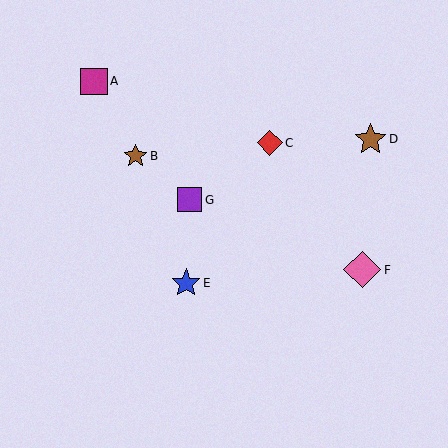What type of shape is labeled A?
Shape A is a magenta square.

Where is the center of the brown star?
The center of the brown star is at (370, 139).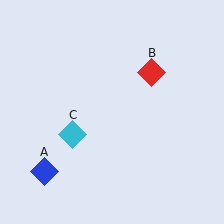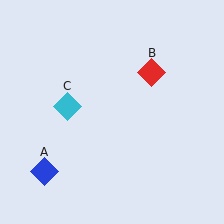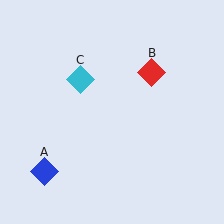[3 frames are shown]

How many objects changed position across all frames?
1 object changed position: cyan diamond (object C).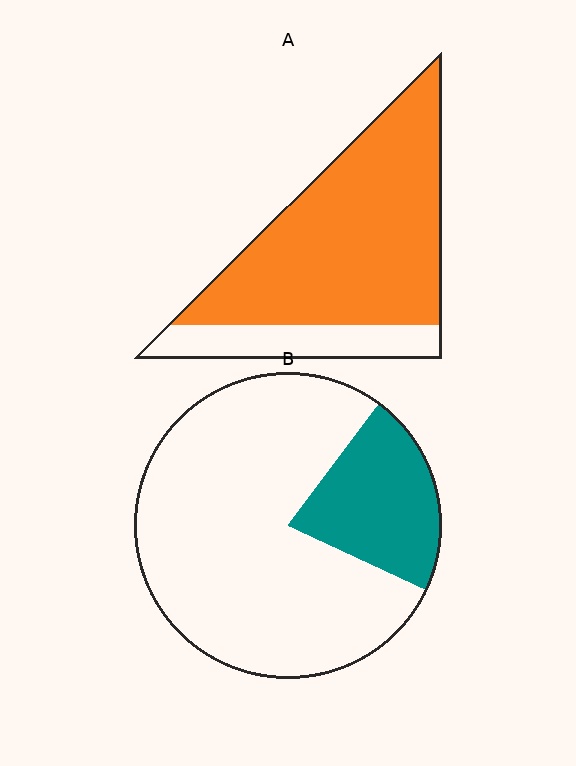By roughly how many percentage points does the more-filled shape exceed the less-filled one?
By roughly 55 percentage points (A over B).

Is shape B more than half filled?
No.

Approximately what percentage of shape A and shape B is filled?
A is approximately 80% and B is approximately 20%.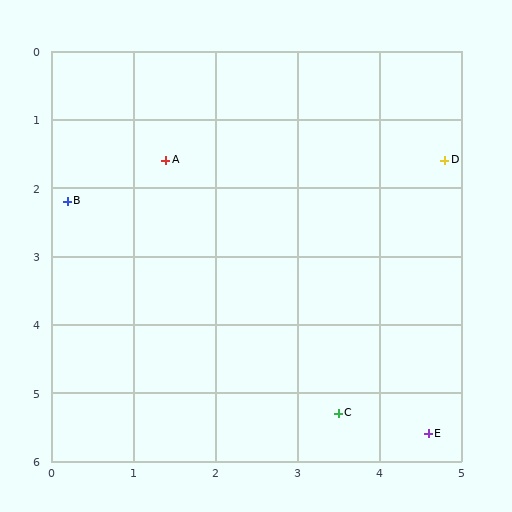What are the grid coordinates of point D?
Point D is at approximately (4.8, 1.6).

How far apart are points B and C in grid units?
Points B and C are about 4.5 grid units apart.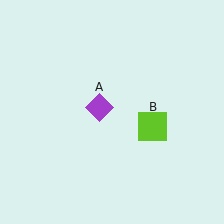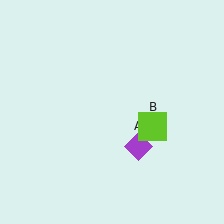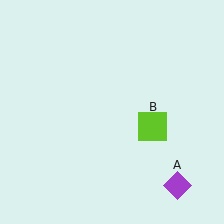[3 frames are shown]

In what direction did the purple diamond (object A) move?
The purple diamond (object A) moved down and to the right.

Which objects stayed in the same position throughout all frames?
Lime square (object B) remained stationary.